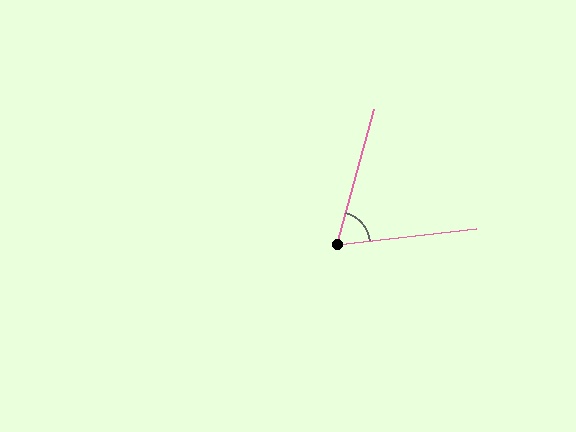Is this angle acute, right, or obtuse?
It is acute.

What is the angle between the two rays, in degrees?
Approximately 68 degrees.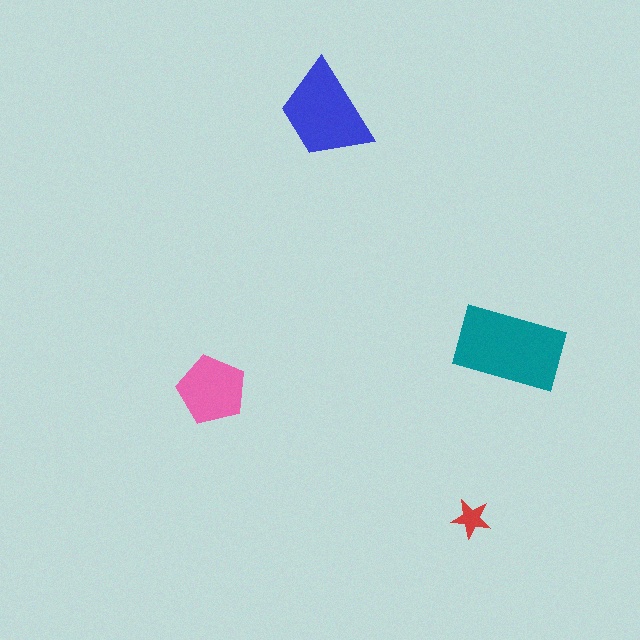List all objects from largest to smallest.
The teal rectangle, the blue trapezoid, the pink pentagon, the red star.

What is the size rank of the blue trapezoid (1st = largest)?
2nd.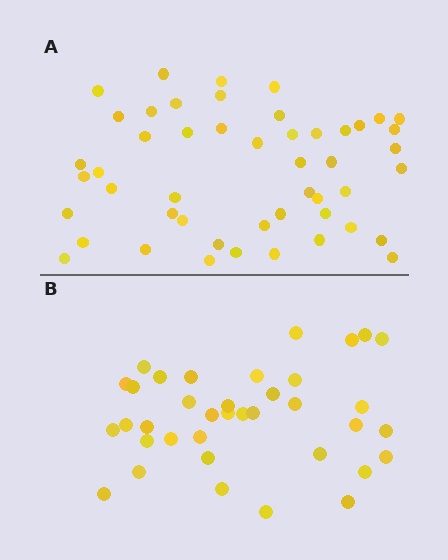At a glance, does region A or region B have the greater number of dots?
Region A (the top region) has more dots.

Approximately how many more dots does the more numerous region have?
Region A has roughly 12 or so more dots than region B.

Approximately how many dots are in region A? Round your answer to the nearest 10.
About 50 dots. (The exact count is 49, which rounds to 50.)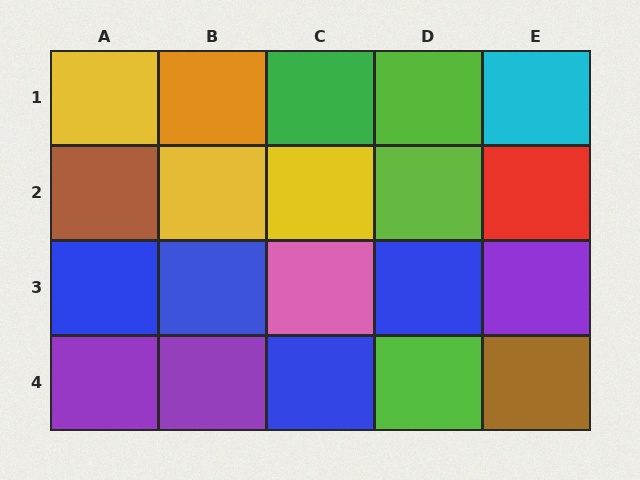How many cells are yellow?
3 cells are yellow.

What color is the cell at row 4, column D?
Lime.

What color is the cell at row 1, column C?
Green.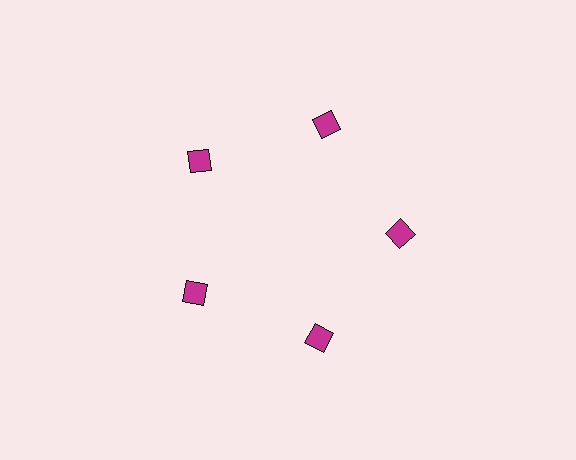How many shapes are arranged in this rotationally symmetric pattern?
There are 5 shapes, arranged in 5 groups of 1.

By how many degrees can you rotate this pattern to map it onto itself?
The pattern maps onto itself every 72 degrees of rotation.